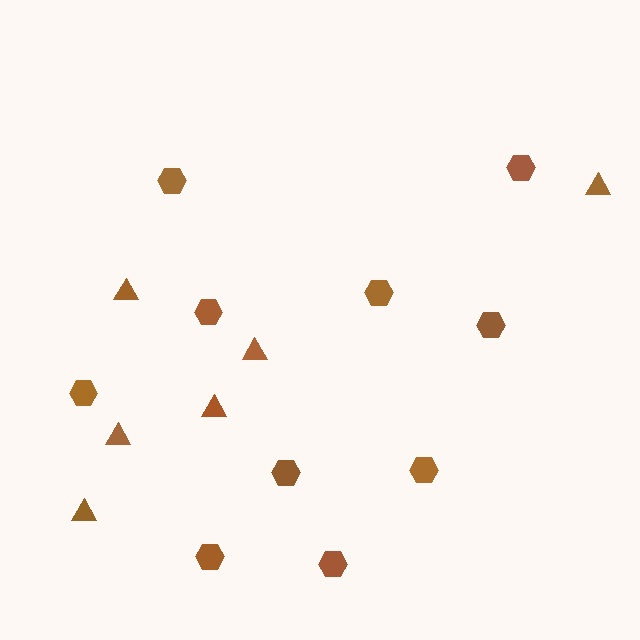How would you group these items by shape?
There are 2 groups: one group of hexagons (10) and one group of triangles (6).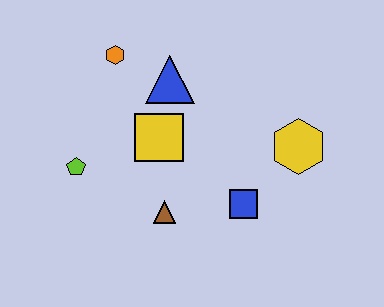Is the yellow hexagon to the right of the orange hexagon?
Yes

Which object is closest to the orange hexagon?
The blue triangle is closest to the orange hexagon.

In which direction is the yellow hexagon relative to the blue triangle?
The yellow hexagon is to the right of the blue triangle.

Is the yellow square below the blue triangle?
Yes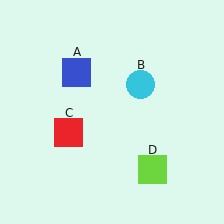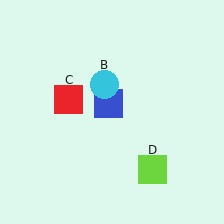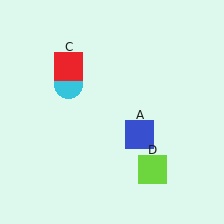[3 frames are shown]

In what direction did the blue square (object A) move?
The blue square (object A) moved down and to the right.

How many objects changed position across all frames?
3 objects changed position: blue square (object A), cyan circle (object B), red square (object C).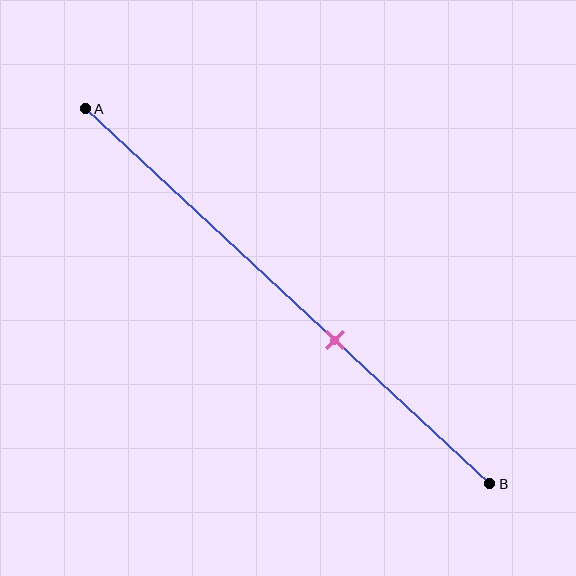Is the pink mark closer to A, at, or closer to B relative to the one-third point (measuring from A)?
The pink mark is closer to point B than the one-third point of segment AB.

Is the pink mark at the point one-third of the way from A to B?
No, the mark is at about 60% from A, not at the 33% one-third point.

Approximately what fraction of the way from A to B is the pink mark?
The pink mark is approximately 60% of the way from A to B.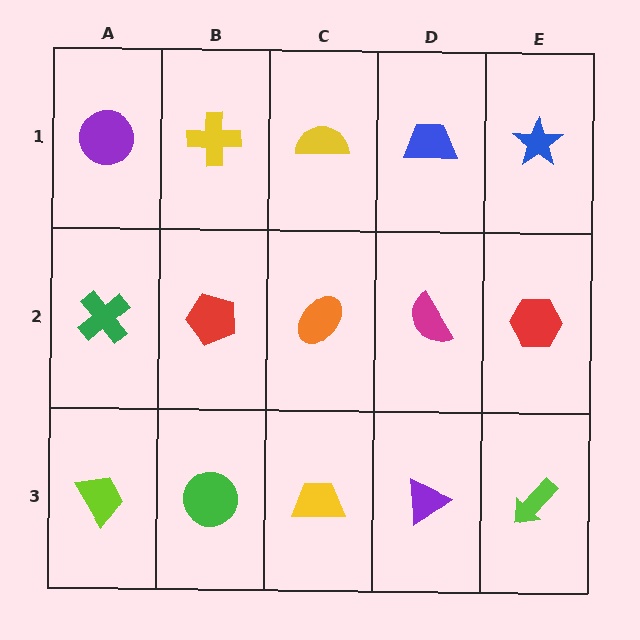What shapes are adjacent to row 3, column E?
A red hexagon (row 2, column E), a purple triangle (row 3, column D).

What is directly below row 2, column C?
A yellow trapezoid.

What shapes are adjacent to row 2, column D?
A blue trapezoid (row 1, column D), a purple triangle (row 3, column D), an orange ellipse (row 2, column C), a red hexagon (row 2, column E).